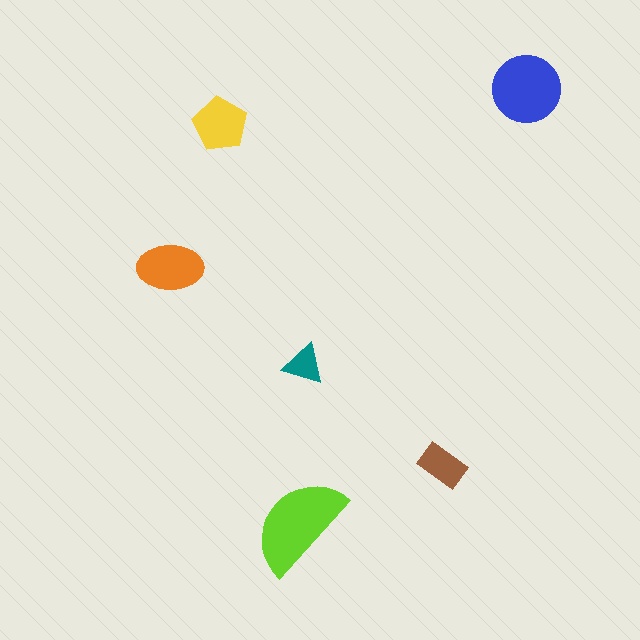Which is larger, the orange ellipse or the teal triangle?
The orange ellipse.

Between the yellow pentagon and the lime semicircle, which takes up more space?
The lime semicircle.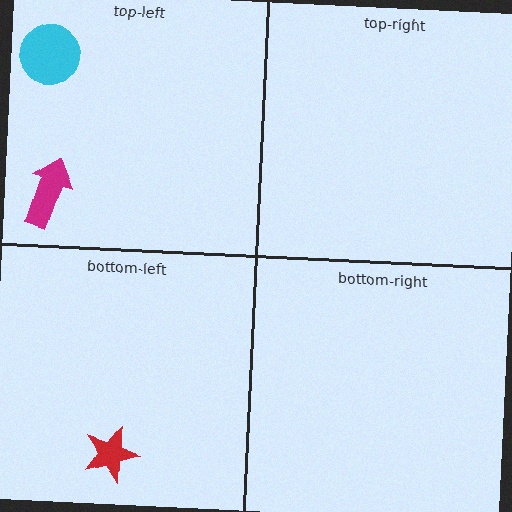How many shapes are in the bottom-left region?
1.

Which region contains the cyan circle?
The top-left region.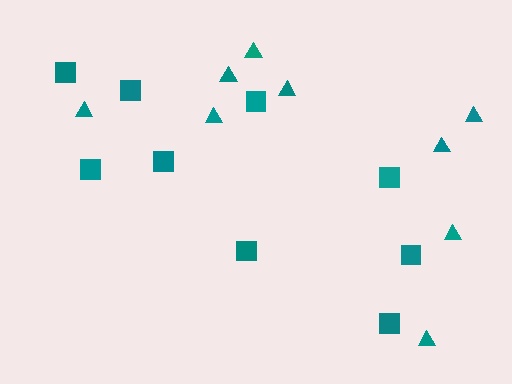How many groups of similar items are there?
There are 2 groups: one group of squares (9) and one group of triangles (9).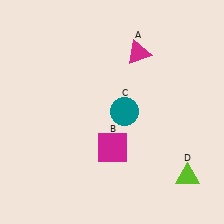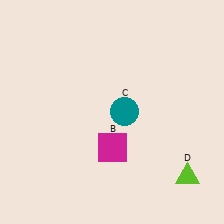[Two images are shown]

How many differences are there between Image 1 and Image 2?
There is 1 difference between the two images.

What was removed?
The magenta triangle (A) was removed in Image 2.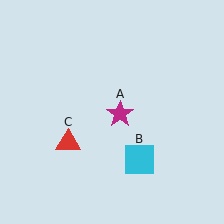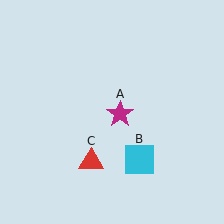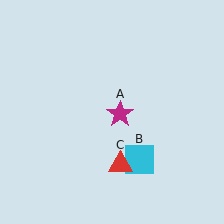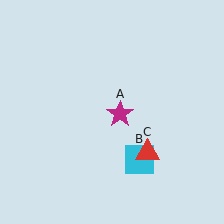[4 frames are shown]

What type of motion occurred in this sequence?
The red triangle (object C) rotated counterclockwise around the center of the scene.